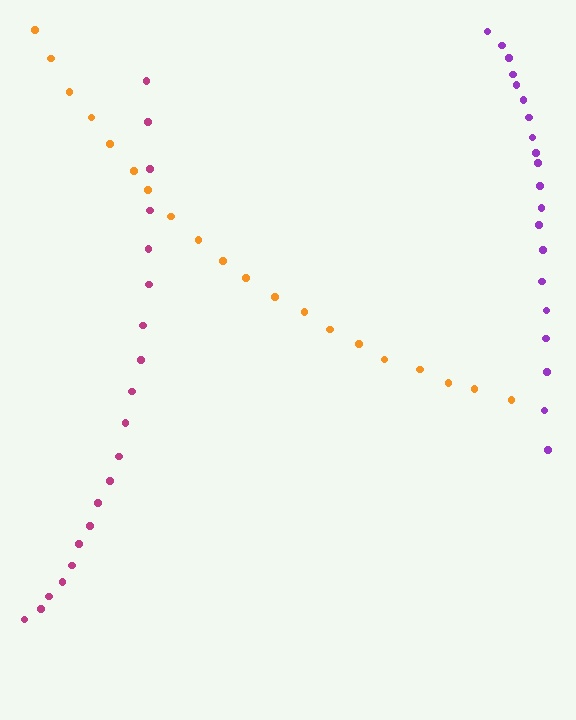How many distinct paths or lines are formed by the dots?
There are 3 distinct paths.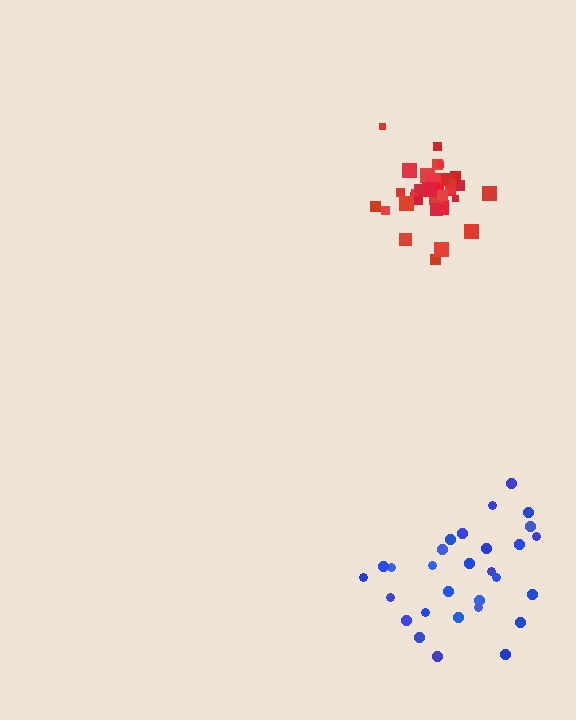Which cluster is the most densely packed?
Red.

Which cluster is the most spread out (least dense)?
Blue.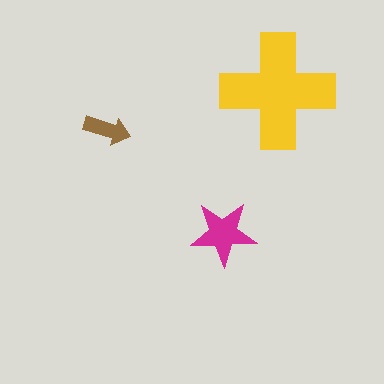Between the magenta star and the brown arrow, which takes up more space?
The magenta star.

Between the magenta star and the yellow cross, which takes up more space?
The yellow cross.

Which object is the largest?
The yellow cross.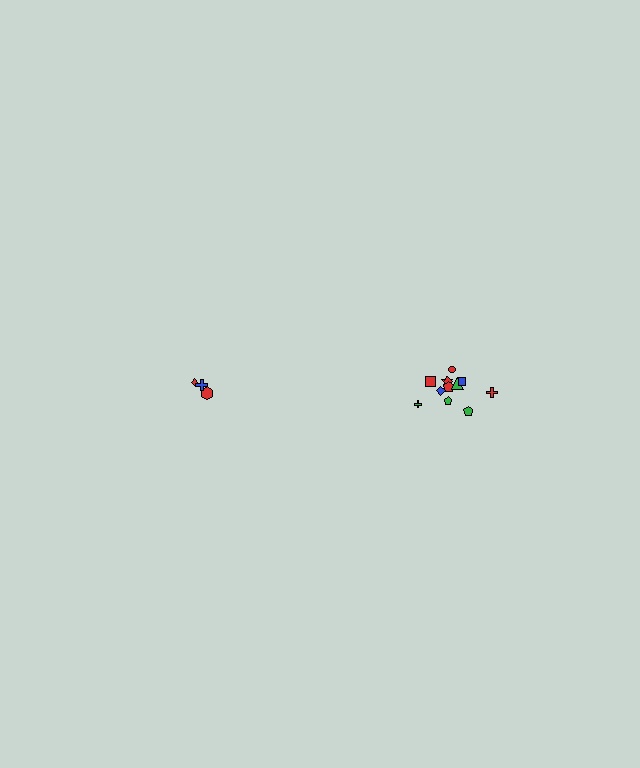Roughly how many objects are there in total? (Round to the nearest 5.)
Roughly 15 objects in total.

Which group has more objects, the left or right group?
The right group.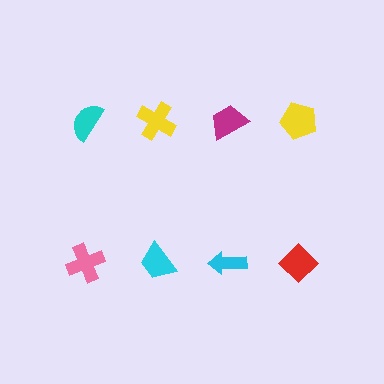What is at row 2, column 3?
A cyan arrow.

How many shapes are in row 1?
4 shapes.